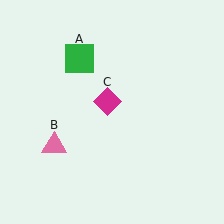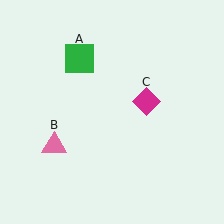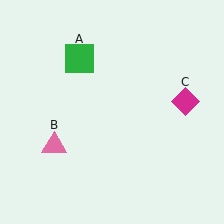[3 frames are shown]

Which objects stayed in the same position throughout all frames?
Green square (object A) and pink triangle (object B) remained stationary.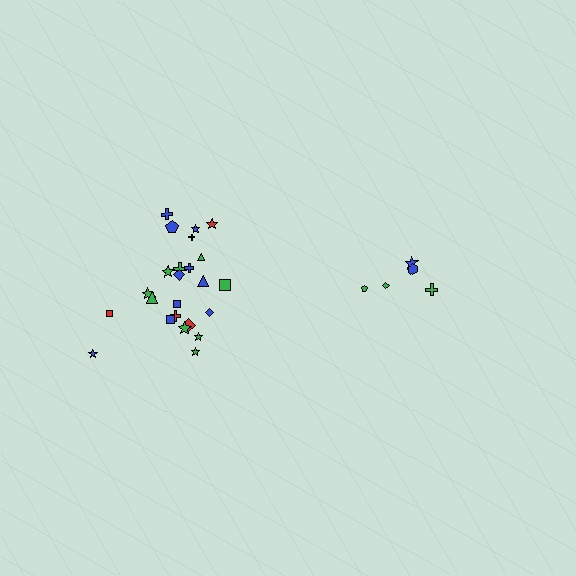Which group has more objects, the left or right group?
The left group.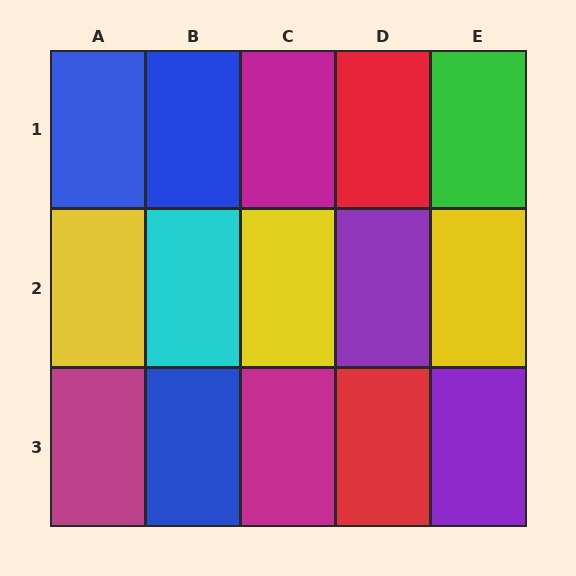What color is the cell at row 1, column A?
Blue.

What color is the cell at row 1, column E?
Green.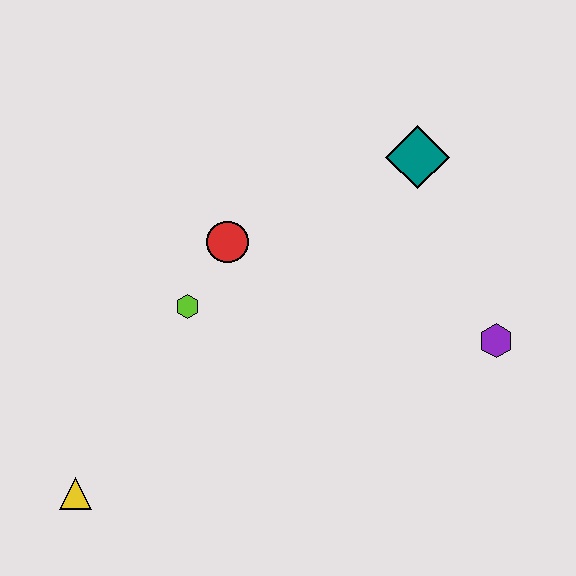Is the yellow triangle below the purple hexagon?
Yes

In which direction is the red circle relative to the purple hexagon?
The red circle is to the left of the purple hexagon.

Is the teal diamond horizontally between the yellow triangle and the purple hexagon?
Yes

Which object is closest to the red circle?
The lime hexagon is closest to the red circle.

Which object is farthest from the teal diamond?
The yellow triangle is farthest from the teal diamond.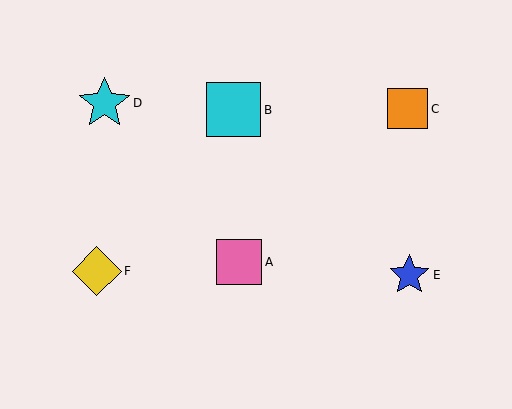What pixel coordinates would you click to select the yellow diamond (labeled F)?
Click at (97, 271) to select the yellow diamond F.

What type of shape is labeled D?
Shape D is a cyan star.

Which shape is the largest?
The cyan square (labeled B) is the largest.